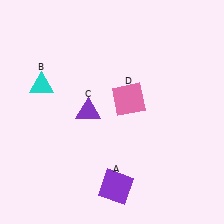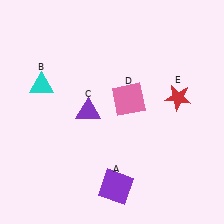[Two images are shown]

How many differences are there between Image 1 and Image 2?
There is 1 difference between the two images.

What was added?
A red star (E) was added in Image 2.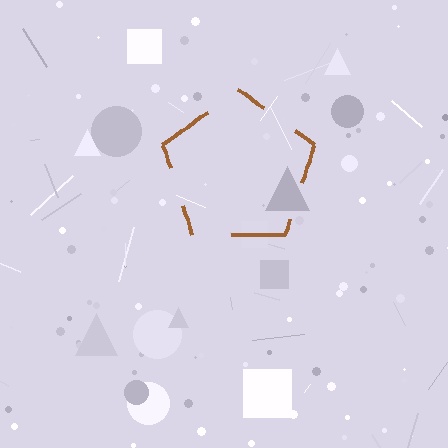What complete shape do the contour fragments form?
The contour fragments form a pentagon.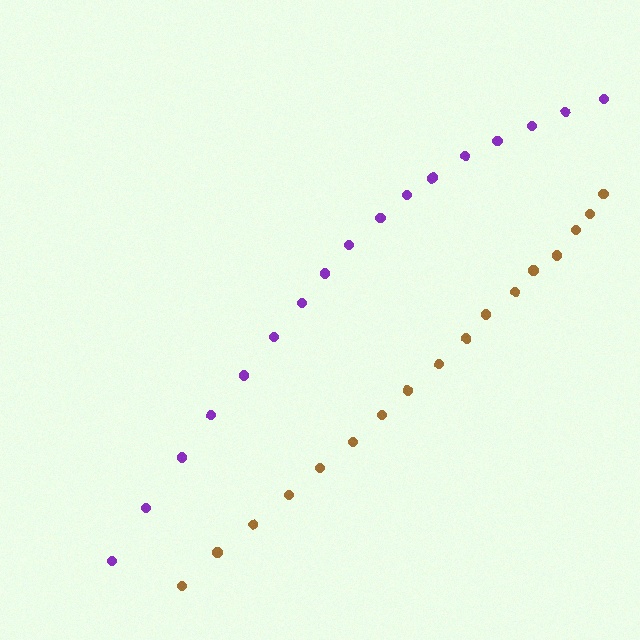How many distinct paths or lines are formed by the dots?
There are 2 distinct paths.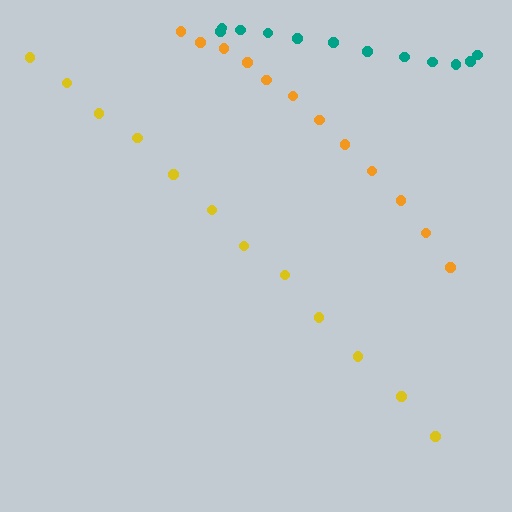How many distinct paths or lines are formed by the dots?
There are 3 distinct paths.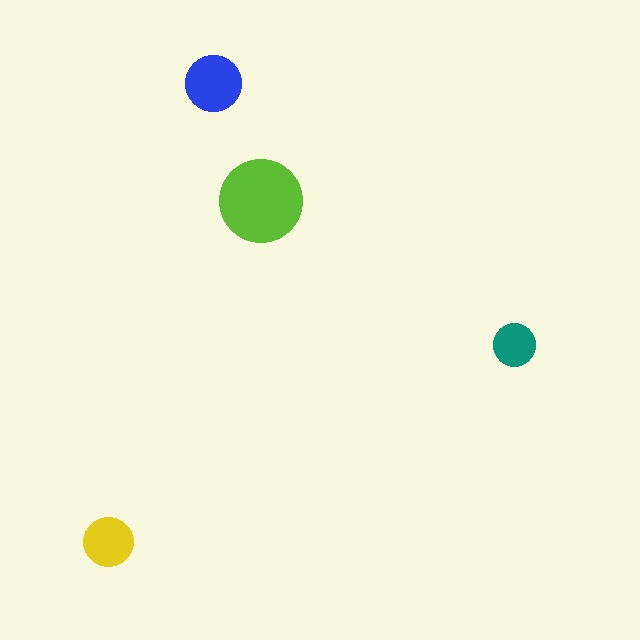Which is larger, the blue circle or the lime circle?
The lime one.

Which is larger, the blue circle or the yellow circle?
The blue one.